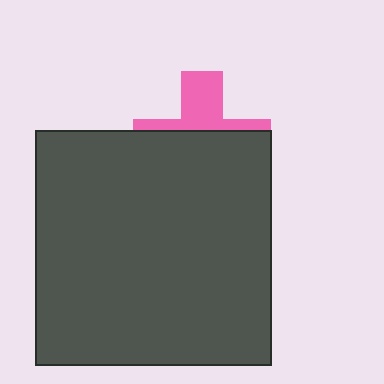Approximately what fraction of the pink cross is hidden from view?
Roughly 65% of the pink cross is hidden behind the dark gray square.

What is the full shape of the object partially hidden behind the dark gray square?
The partially hidden object is a pink cross.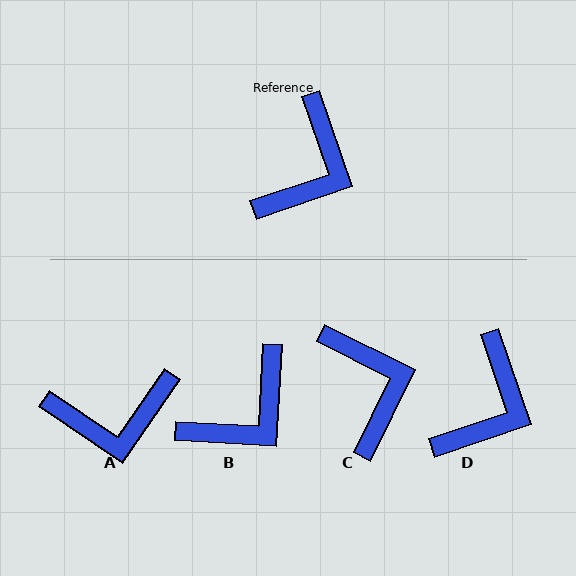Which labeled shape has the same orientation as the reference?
D.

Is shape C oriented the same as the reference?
No, it is off by about 45 degrees.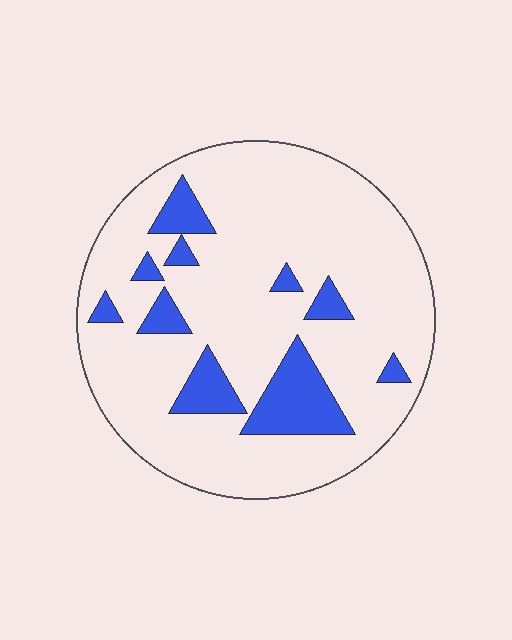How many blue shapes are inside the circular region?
10.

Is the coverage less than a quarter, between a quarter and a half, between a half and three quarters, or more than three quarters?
Less than a quarter.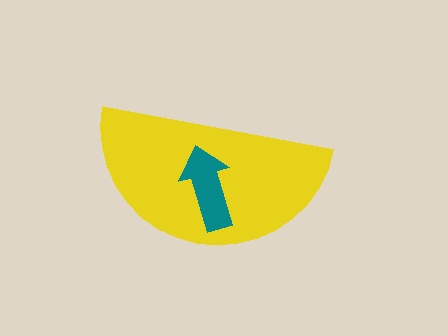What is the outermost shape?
The yellow semicircle.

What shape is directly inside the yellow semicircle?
The teal arrow.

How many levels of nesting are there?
2.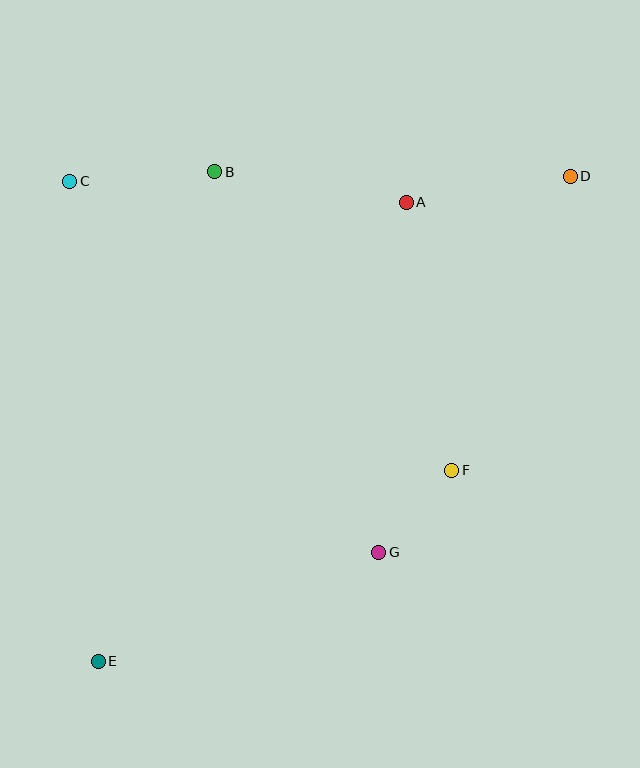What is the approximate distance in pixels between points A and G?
The distance between A and G is approximately 351 pixels.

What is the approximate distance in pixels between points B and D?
The distance between B and D is approximately 356 pixels.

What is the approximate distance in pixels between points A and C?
The distance between A and C is approximately 337 pixels.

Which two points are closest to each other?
Points F and G are closest to each other.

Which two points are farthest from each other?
Points D and E are farthest from each other.